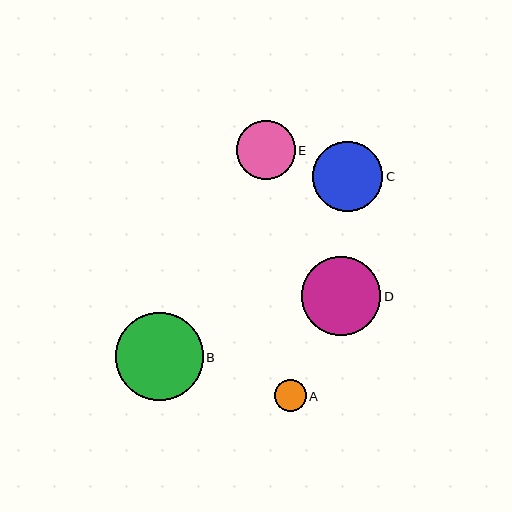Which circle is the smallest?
Circle A is the smallest with a size of approximately 31 pixels.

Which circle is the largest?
Circle B is the largest with a size of approximately 87 pixels.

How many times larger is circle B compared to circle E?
Circle B is approximately 1.5 times the size of circle E.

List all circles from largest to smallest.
From largest to smallest: B, D, C, E, A.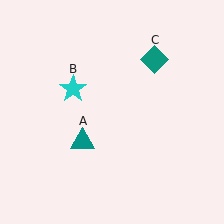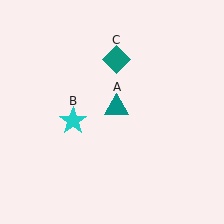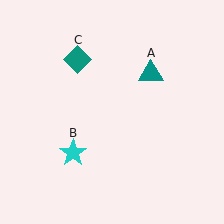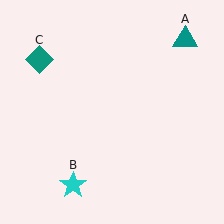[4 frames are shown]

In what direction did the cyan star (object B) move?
The cyan star (object B) moved down.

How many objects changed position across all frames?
3 objects changed position: teal triangle (object A), cyan star (object B), teal diamond (object C).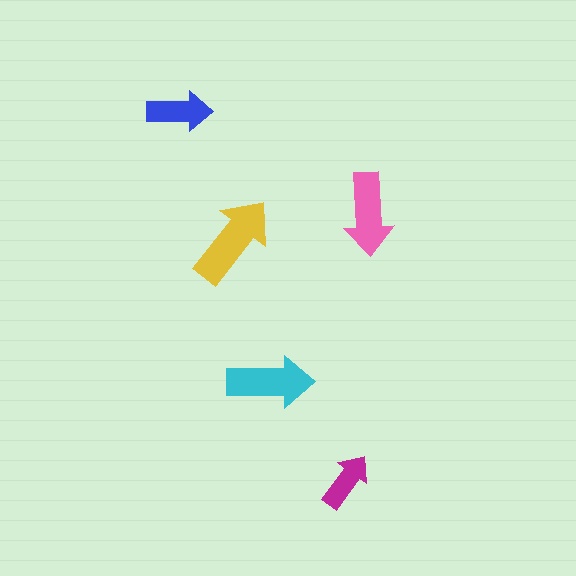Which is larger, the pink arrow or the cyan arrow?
The cyan one.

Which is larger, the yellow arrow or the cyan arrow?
The yellow one.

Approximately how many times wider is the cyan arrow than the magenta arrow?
About 1.5 times wider.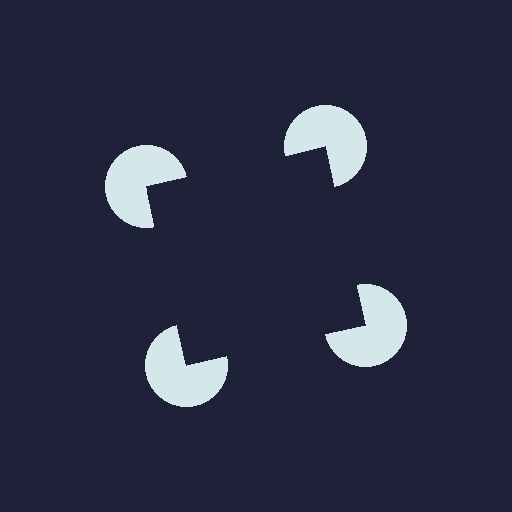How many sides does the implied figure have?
4 sides.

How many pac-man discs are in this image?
There are 4 — one at each vertex of the illusory square.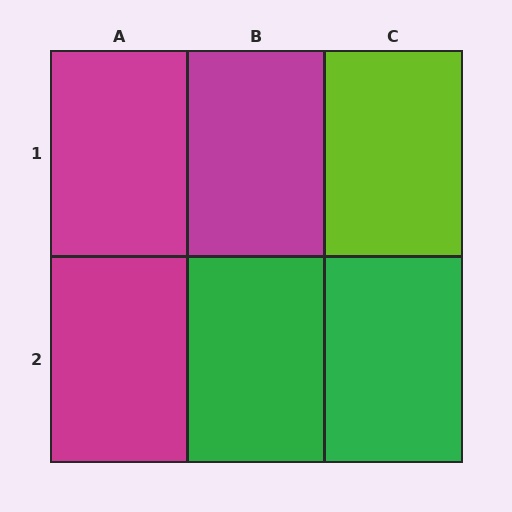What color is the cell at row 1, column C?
Lime.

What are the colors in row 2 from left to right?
Magenta, green, green.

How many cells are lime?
1 cell is lime.